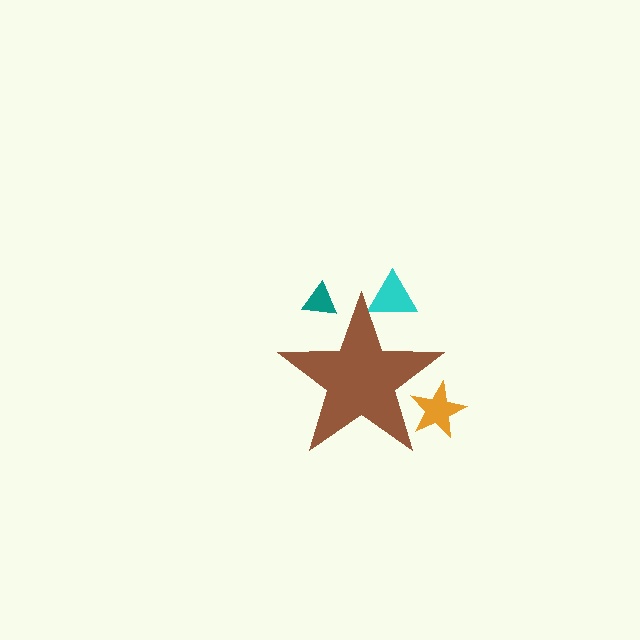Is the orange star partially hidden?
Yes, the orange star is partially hidden behind the brown star.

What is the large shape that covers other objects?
A brown star.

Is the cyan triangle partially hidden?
Yes, the cyan triangle is partially hidden behind the brown star.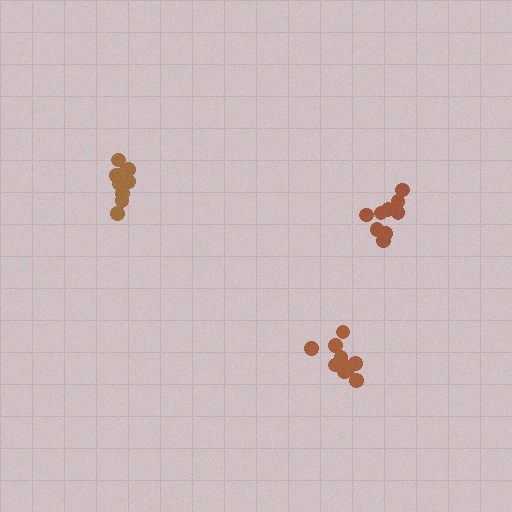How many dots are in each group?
Group 1: 10 dots, Group 2: 11 dots, Group 3: 9 dots (30 total).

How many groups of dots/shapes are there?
There are 3 groups.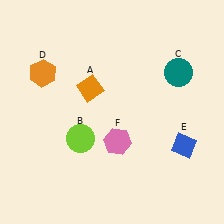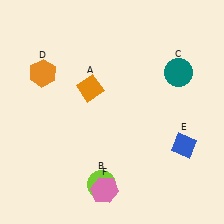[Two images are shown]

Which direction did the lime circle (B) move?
The lime circle (B) moved down.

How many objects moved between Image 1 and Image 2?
2 objects moved between the two images.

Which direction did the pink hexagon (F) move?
The pink hexagon (F) moved down.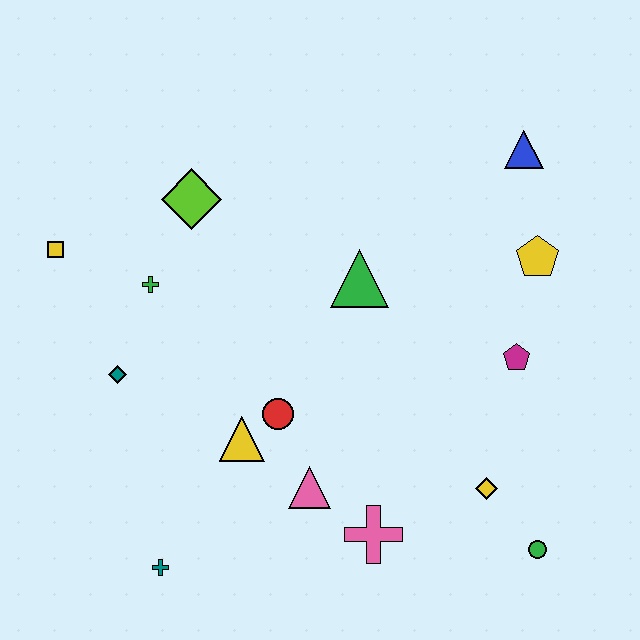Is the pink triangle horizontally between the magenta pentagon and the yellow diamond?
No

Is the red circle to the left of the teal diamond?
No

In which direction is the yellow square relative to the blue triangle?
The yellow square is to the left of the blue triangle.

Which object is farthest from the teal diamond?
The blue triangle is farthest from the teal diamond.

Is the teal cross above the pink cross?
No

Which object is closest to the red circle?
The yellow triangle is closest to the red circle.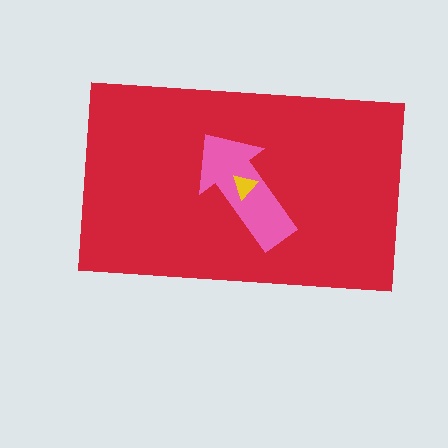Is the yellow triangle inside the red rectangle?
Yes.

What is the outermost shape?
The red rectangle.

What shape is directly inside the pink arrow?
The yellow triangle.